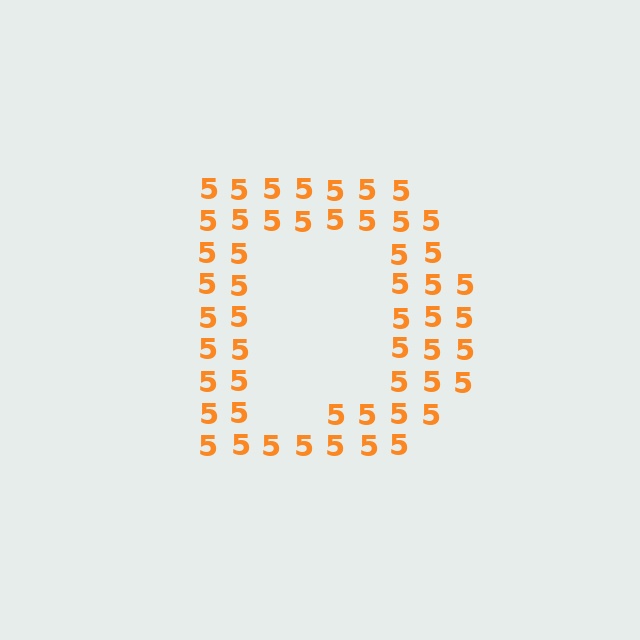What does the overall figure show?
The overall figure shows the letter D.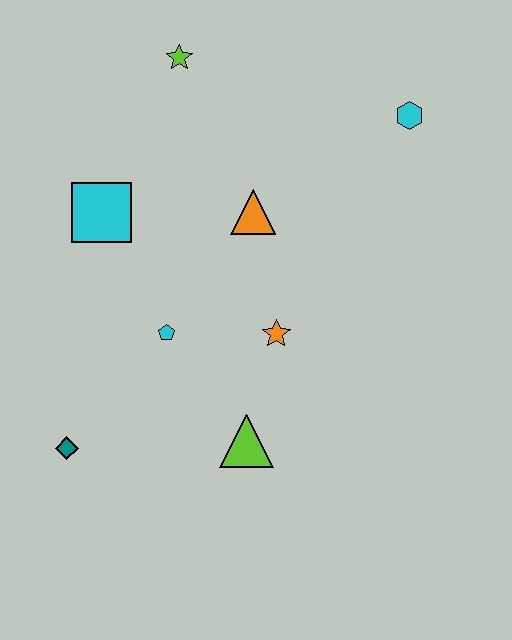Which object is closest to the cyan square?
The cyan pentagon is closest to the cyan square.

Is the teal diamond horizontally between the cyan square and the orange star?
No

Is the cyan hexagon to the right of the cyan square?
Yes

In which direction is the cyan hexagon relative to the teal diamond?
The cyan hexagon is to the right of the teal diamond.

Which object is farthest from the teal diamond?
The cyan hexagon is farthest from the teal diamond.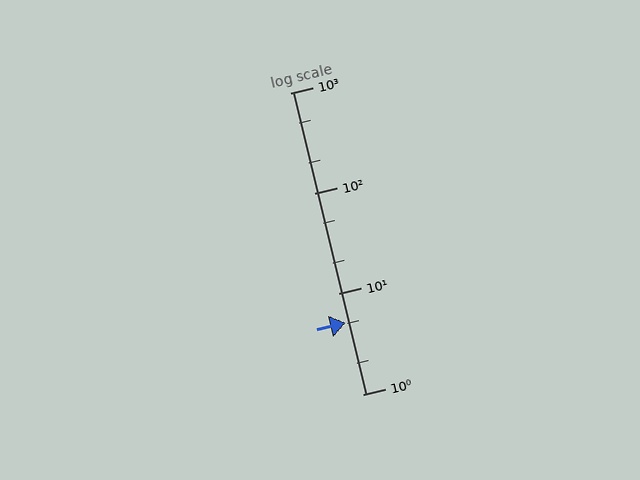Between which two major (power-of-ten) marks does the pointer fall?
The pointer is between 1 and 10.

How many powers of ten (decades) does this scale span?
The scale spans 3 decades, from 1 to 1000.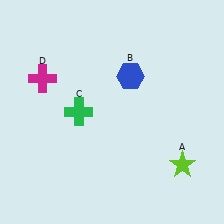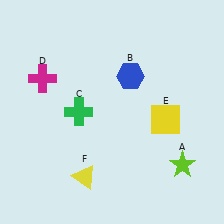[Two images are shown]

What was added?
A yellow square (E), a yellow triangle (F) were added in Image 2.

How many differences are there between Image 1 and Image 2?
There are 2 differences between the two images.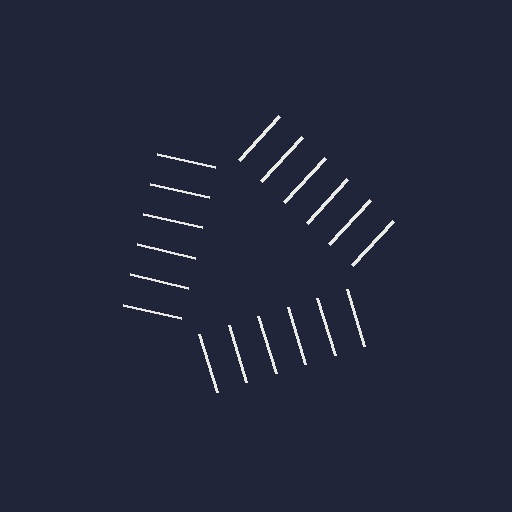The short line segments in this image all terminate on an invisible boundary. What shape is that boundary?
An illusory triangle — the line segments terminate on its edges but no continuous stroke is drawn.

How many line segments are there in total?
18 — 6 along each of the 3 edges.